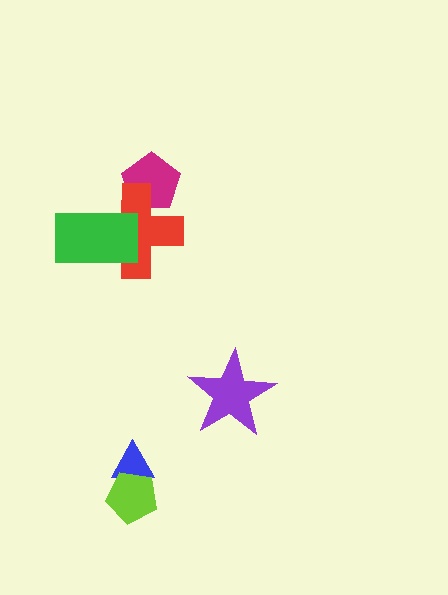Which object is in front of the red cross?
The green rectangle is in front of the red cross.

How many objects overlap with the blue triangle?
1 object overlaps with the blue triangle.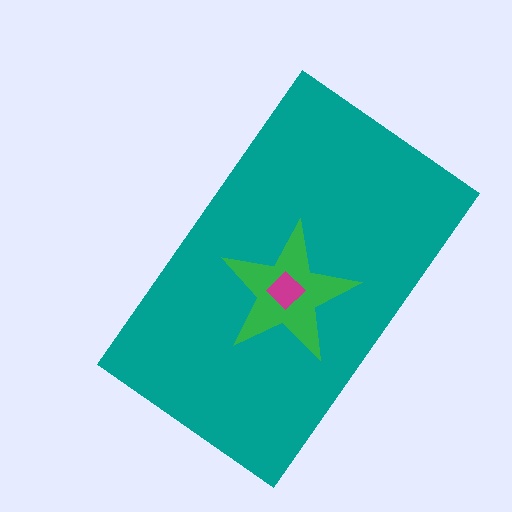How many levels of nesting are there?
3.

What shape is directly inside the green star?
The magenta diamond.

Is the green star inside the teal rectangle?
Yes.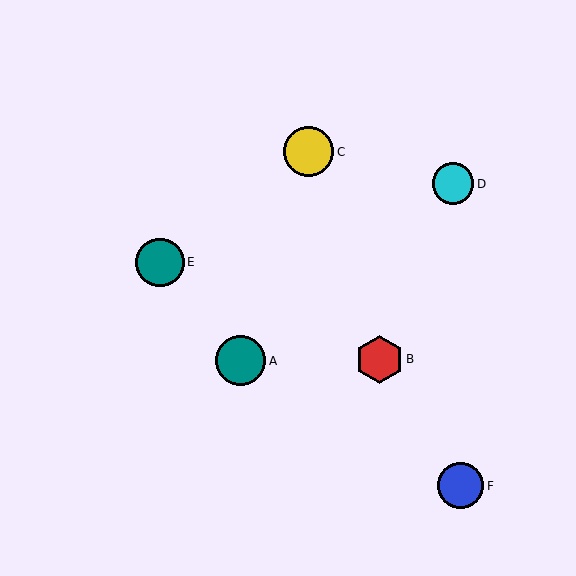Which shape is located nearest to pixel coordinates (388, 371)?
The red hexagon (labeled B) at (379, 359) is nearest to that location.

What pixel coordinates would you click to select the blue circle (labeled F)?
Click at (460, 486) to select the blue circle F.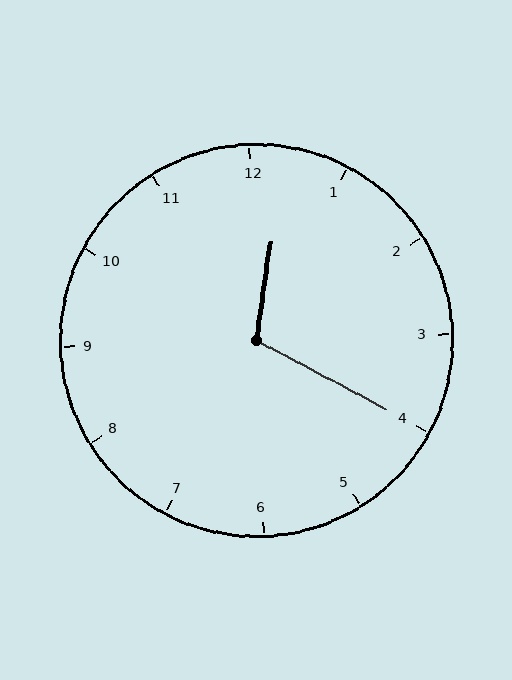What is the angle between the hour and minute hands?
Approximately 110 degrees.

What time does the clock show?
12:20.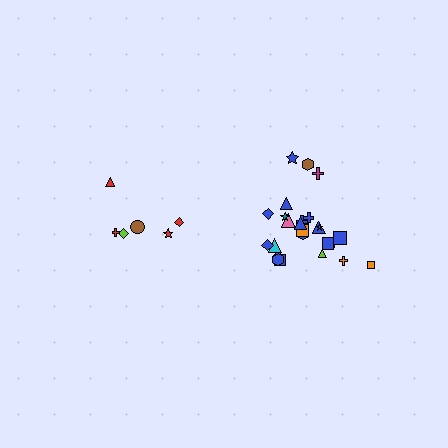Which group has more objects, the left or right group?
The right group.